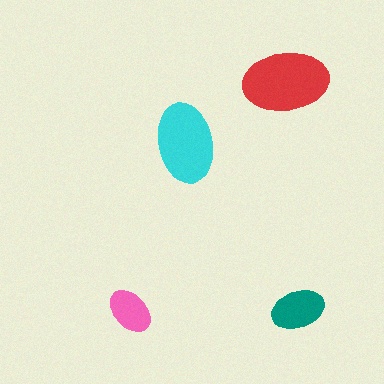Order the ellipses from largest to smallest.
the red one, the cyan one, the teal one, the pink one.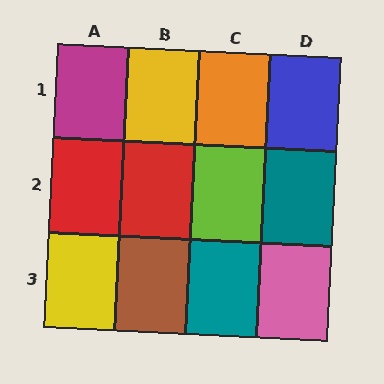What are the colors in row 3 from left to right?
Yellow, brown, teal, pink.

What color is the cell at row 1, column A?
Magenta.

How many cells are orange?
1 cell is orange.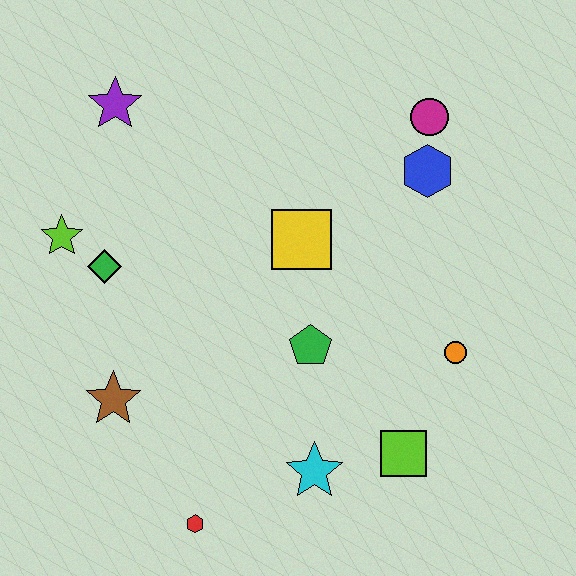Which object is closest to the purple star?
The lime star is closest to the purple star.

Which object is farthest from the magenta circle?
The red hexagon is farthest from the magenta circle.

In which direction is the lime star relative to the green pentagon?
The lime star is to the left of the green pentagon.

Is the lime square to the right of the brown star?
Yes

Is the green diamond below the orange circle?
No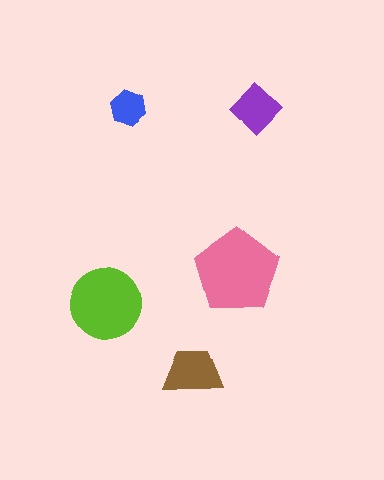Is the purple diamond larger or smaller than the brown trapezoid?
Smaller.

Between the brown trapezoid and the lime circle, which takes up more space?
The lime circle.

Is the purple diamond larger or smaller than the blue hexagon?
Larger.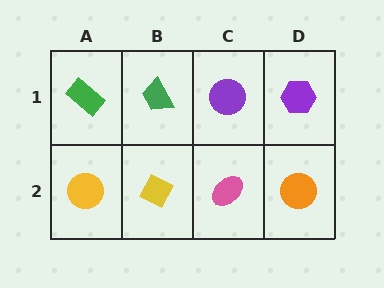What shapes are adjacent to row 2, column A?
A green rectangle (row 1, column A), a yellow diamond (row 2, column B).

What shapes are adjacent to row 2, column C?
A purple circle (row 1, column C), a yellow diamond (row 2, column B), an orange circle (row 2, column D).